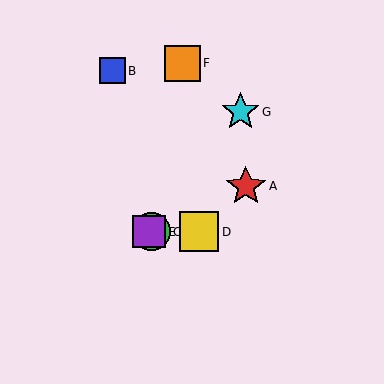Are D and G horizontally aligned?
No, D is at y≈232 and G is at y≈112.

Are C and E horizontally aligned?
Yes, both are at y≈232.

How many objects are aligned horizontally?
3 objects (C, D, E) are aligned horizontally.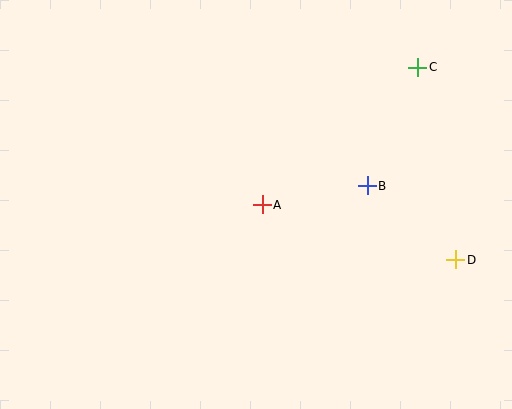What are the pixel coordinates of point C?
Point C is at (418, 67).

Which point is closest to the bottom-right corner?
Point D is closest to the bottom-right corner.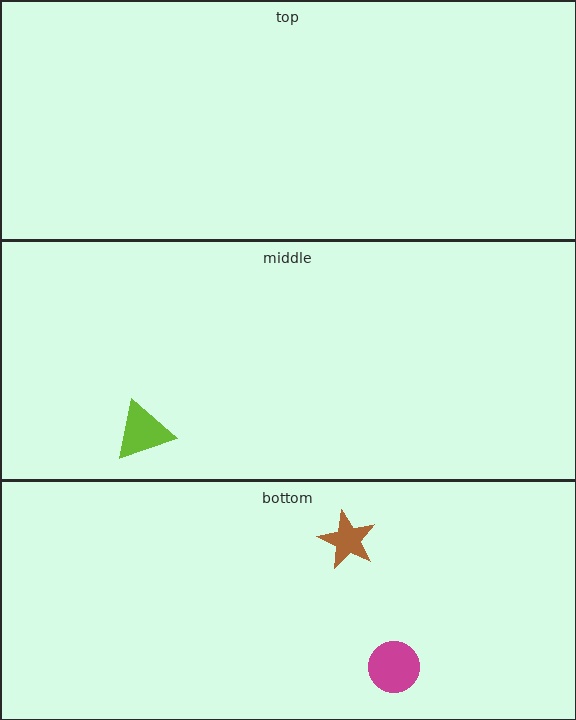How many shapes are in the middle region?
1.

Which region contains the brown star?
The bottom region.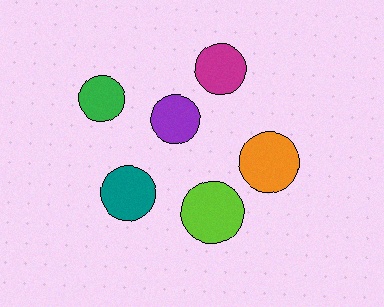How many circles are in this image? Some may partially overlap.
There are 6 circles.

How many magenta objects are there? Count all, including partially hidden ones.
There is 1 magenta object.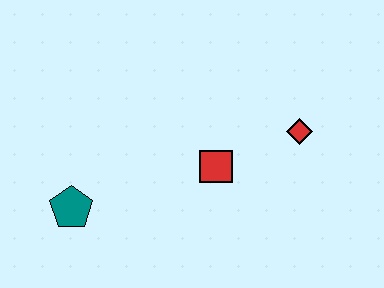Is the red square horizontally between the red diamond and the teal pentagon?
Yes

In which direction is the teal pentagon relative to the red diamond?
The teal pentagon is to the left of the red diamond.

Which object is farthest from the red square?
The teal pentagon is farthest from the red square.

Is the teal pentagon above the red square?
No